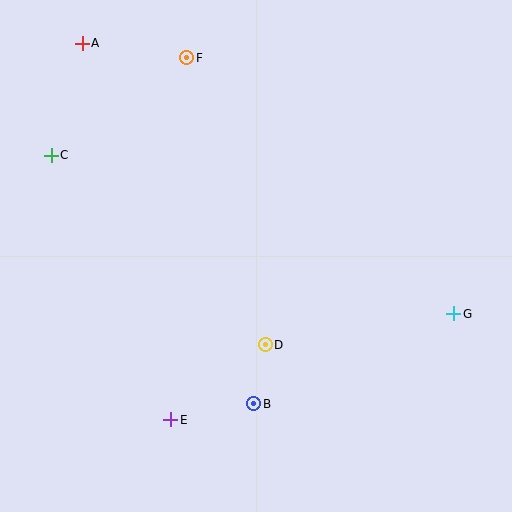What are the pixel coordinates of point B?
Point B is at (254, 404).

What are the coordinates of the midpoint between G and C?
The midpoint between G and C is at (252, 235).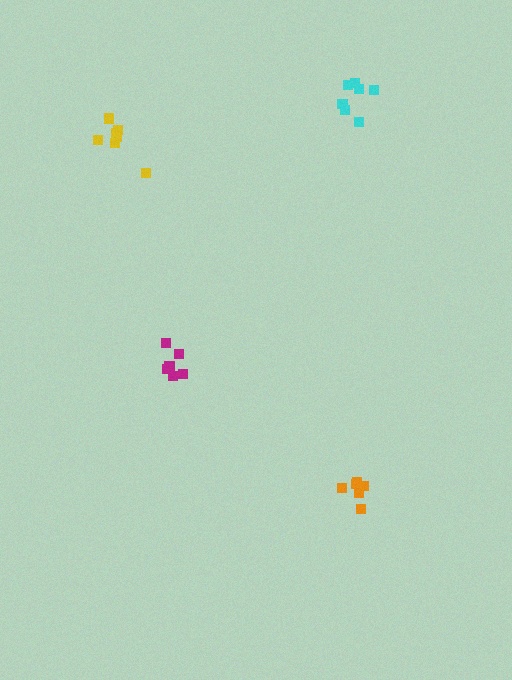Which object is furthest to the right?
The cyan cluster is rightmost.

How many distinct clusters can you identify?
There are 4 distinct clusters.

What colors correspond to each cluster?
The clusters are colored: orange, cyan, magenta, yellow.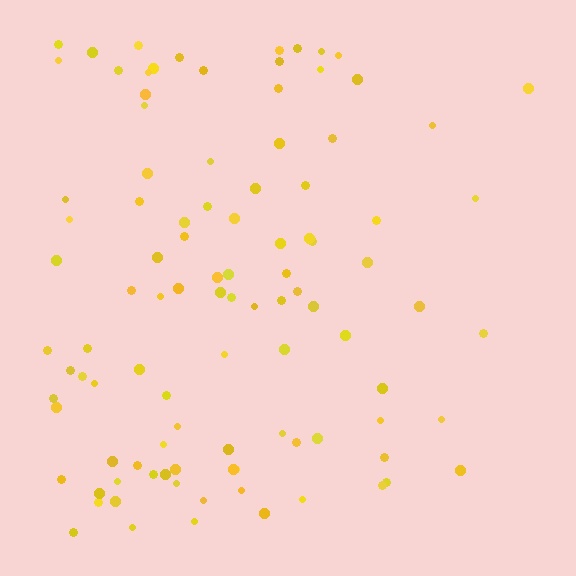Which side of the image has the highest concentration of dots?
The left.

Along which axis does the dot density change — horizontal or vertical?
Horizontal.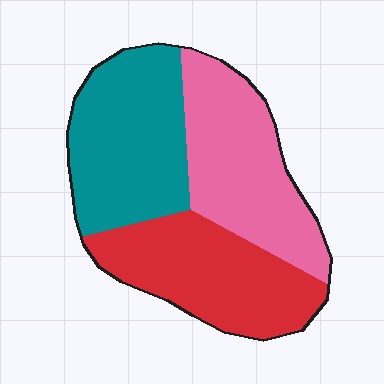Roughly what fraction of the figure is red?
Red covers 32% of the figure.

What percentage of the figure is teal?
Teal covers around 35% of the figure.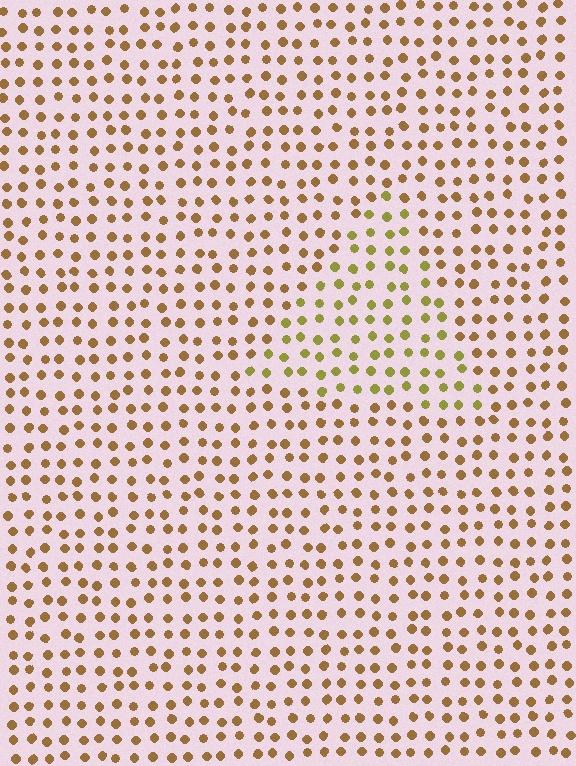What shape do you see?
I see a triangle.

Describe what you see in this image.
The image is filled with small brown elements in a uniform arrangement. A triangle-shaped region is visible where the elements are tinted to a slightly different hue, forming a subtle color boundary.